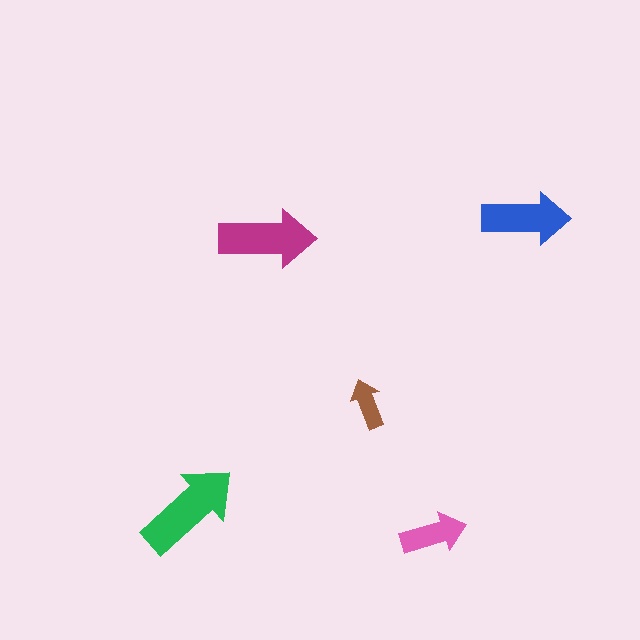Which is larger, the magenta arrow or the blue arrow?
The magenta one.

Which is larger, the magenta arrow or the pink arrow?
The magenta one.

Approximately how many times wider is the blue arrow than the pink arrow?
About 1.5 times wider.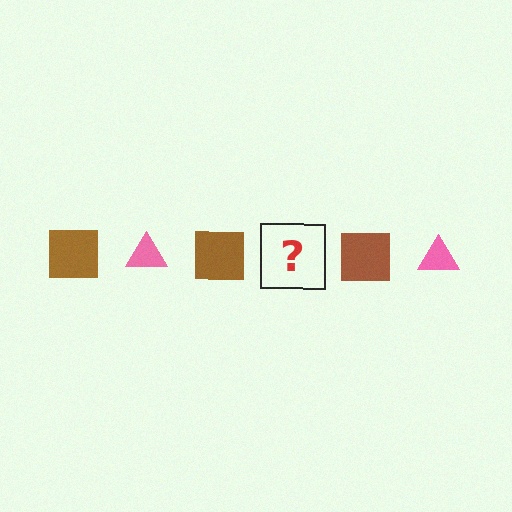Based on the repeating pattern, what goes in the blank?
The blank should be a pink triangle.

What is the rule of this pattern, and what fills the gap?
The rule is that the pattern alternates between brown square and pink triangle. The gap should be filled with a pink triangle.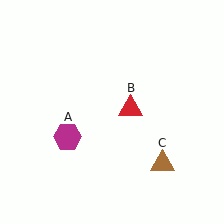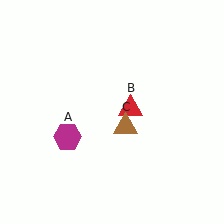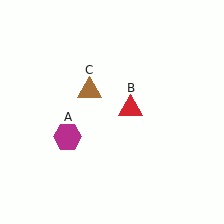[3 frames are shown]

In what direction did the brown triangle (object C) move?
The brown triangle (object C) moved up and to the left.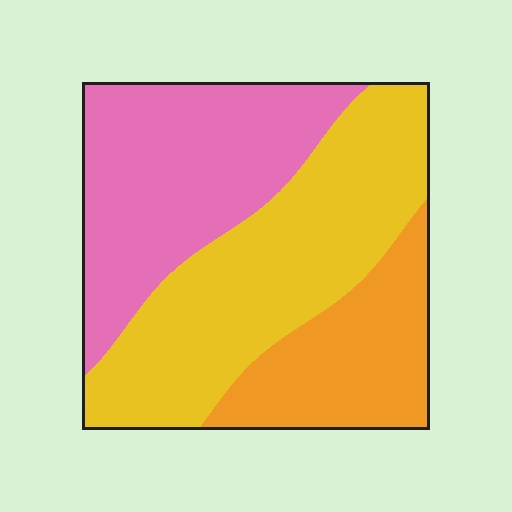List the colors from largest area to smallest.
From largest to smallest: yellow, pink, orange.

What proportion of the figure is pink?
Pink takes up between a third and a half of the figure.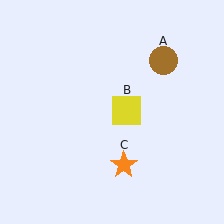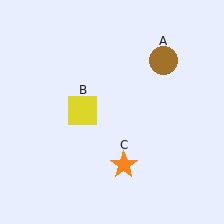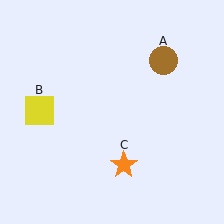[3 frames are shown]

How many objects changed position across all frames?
1 object changed position: yellow square (object B).